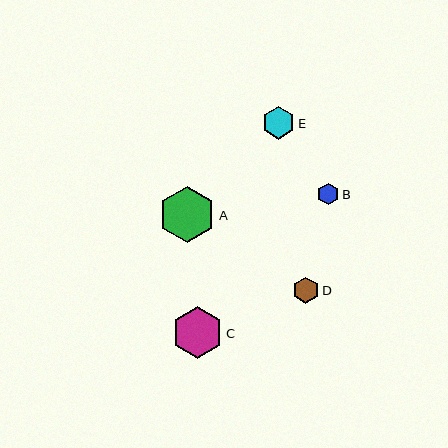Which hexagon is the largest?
Hexagon A is the largest with a size of approximately 57 pixels.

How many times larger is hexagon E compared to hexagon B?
Hexagon E is approximately 1.5 times the size of hexagon B.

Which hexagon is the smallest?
Hexagon B is the smallest with a size of approximately 21 pixels.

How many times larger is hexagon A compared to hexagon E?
Hexagon A is approximately 1.7 times the size of hexagon E.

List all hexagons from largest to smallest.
From largest to smallest: A, C, E, D, B.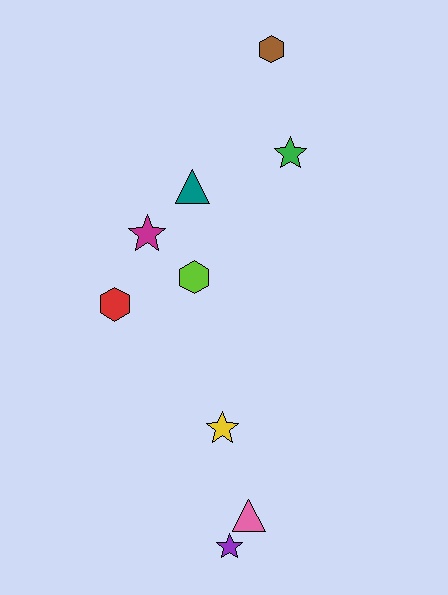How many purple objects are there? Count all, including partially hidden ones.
There is 1 purple object.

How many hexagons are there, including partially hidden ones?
There are 3 hexagons.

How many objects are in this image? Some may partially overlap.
There are 9 objects.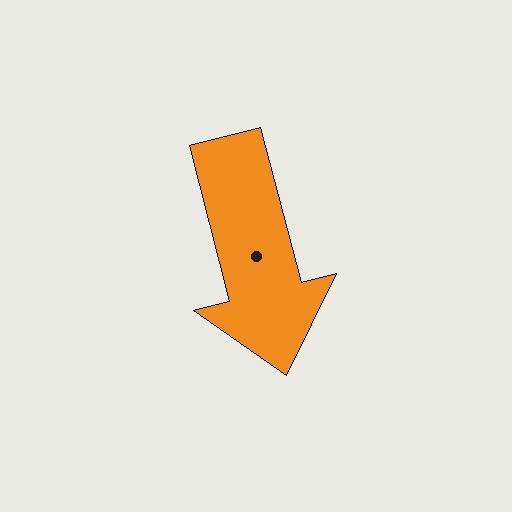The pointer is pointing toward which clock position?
Roughly 6 o'clock.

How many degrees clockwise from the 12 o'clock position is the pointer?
Approximately 166 degrees.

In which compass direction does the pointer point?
South.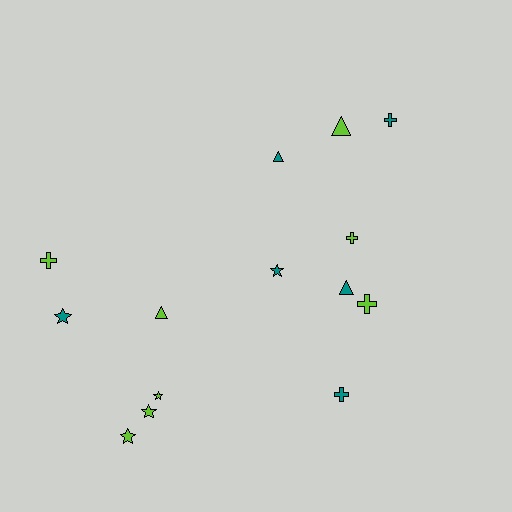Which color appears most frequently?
Lime, with 8 objects.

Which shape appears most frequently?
Star, with 5 objects.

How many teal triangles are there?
There are 2 teal triangles.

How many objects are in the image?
There are 14 objects.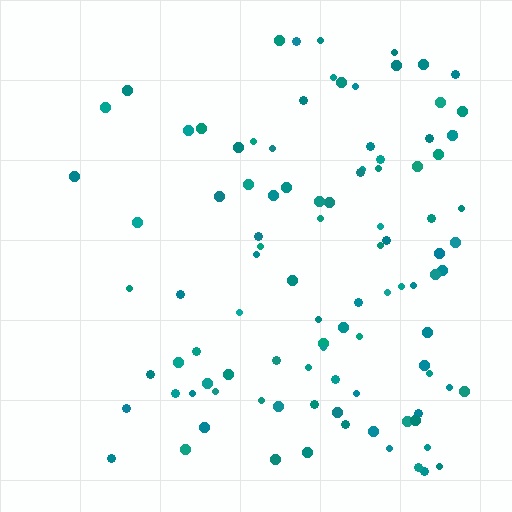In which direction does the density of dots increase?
From left to right, with the right side densest.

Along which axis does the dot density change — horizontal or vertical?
Horizontal.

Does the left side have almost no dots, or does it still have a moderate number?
Still a moderate number, just noticeably fewer than the right.